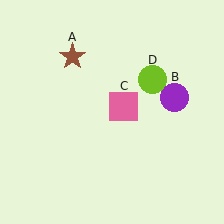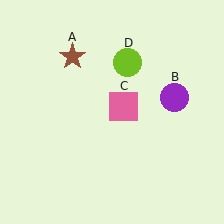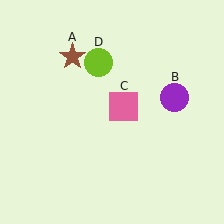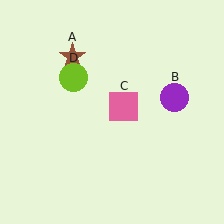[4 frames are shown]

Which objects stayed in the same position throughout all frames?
Brown star (object A) and purple circle (object B) and pink square (object C) remained stationary.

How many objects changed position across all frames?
1 object changed position: lime circle (object D).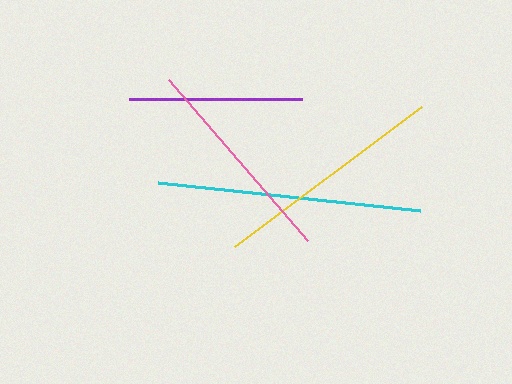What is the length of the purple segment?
The purple segment is approximately 173 pixels long.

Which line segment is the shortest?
The purple line is the shortest at approximately 173 pixels.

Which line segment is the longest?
The cyan line is the longest at approximately 263 pixels.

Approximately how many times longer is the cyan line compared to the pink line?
The cyan line is approximately 1.2 times the length of the pink line.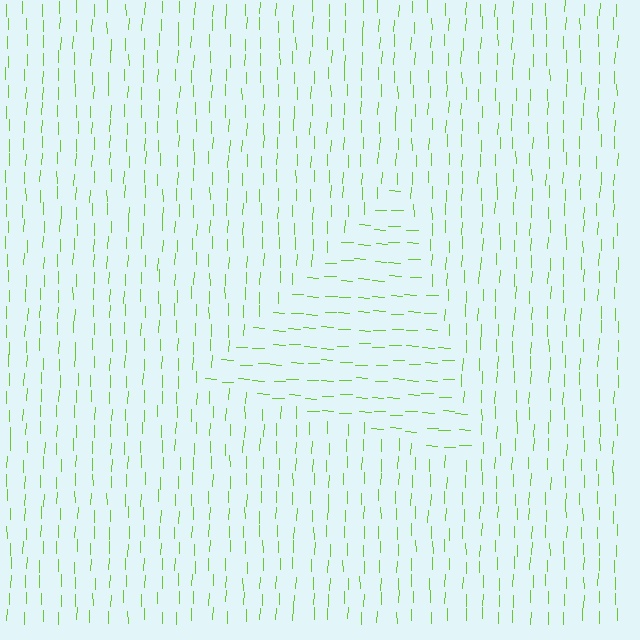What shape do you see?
I see a triangle.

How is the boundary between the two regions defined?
The boundary is defined purely by a change in line orientation (approximately 89 degrees difference). All lines are the same color and thickness.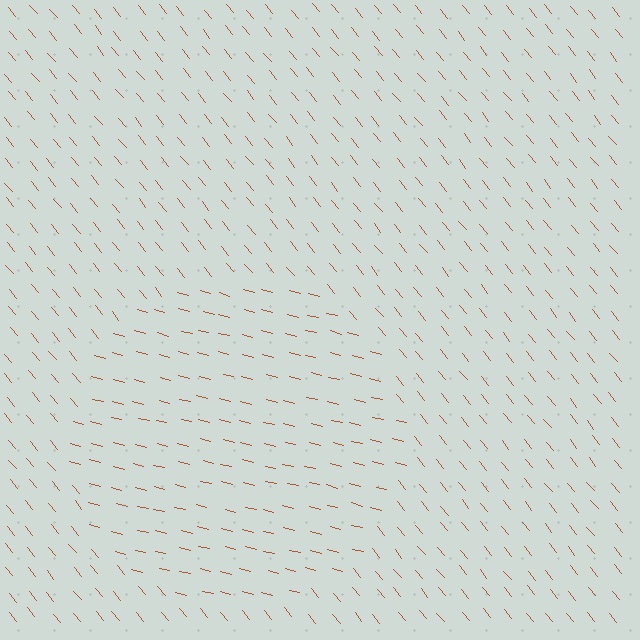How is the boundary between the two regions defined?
The boundary is defined purely by a change in line orientation (approximately 36 degrees difference). All lines are the same color and thickness.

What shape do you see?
I see a circle.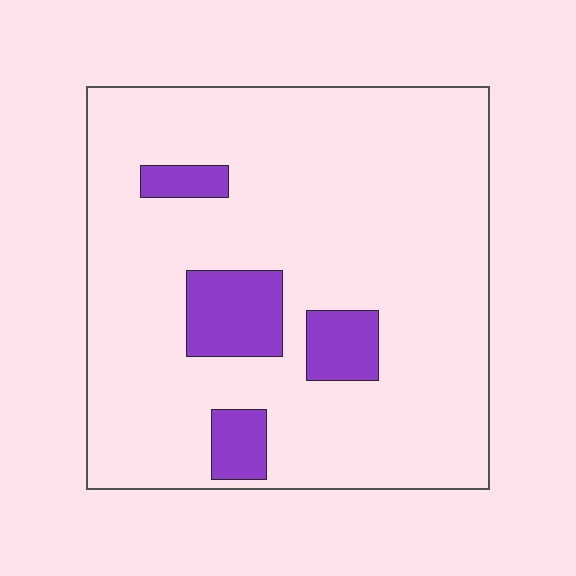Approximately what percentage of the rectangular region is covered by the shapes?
Approximately 15%.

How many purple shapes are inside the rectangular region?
4.